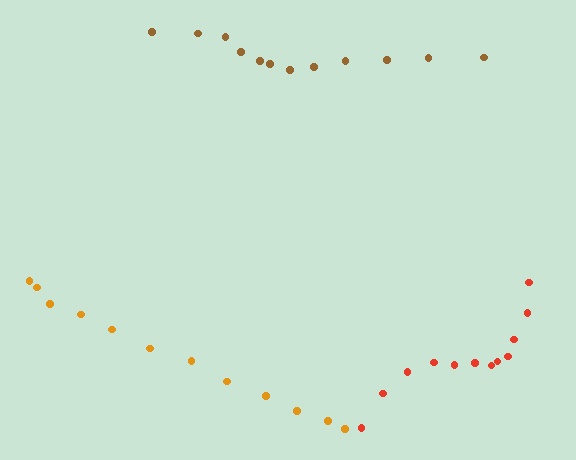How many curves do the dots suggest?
There are 3 distinct paths.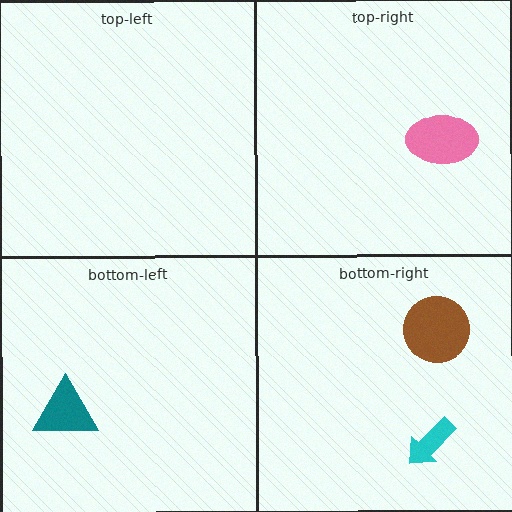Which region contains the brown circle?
The bottom-right region.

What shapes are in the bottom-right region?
The cyan arrow, the brown circle.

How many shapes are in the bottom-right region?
2.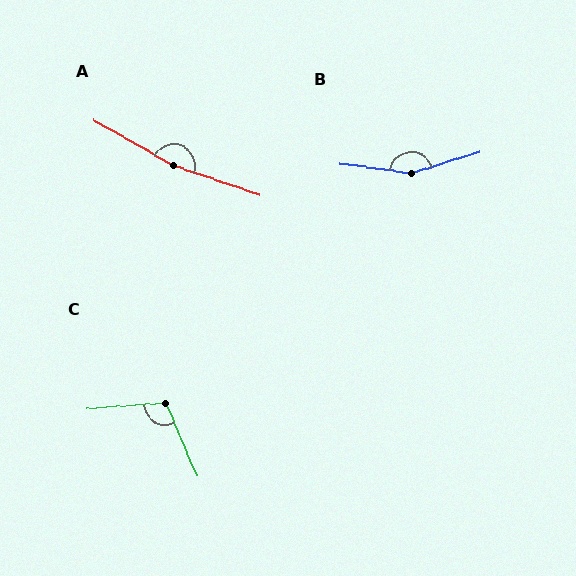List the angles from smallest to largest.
C (109°), B (155°), A (169°).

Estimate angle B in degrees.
Approximately 155 degrees.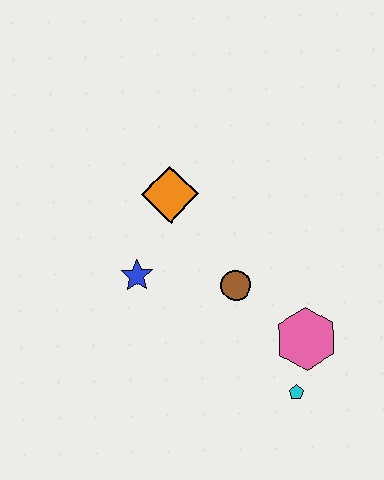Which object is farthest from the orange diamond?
The cyan pentagon is farthest from the orange diamond.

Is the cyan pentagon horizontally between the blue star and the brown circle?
No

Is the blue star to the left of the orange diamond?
Yes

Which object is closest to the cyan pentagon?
The pink hexagon is closest to the cyan pentagon.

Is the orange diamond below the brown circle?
No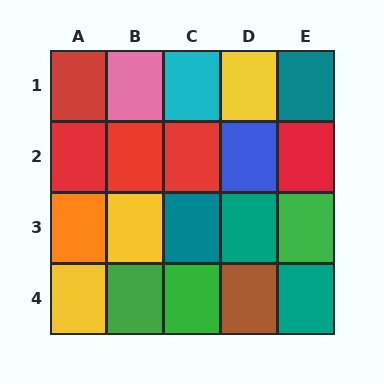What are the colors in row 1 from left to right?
Red, pink, cyan, yellow, teal.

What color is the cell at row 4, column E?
Teal.